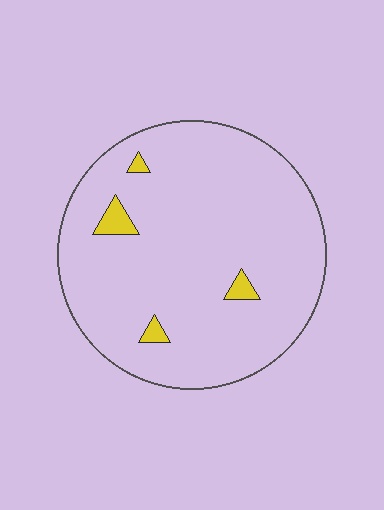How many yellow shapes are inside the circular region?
4.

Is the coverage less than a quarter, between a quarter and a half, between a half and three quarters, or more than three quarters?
Less than a quarter.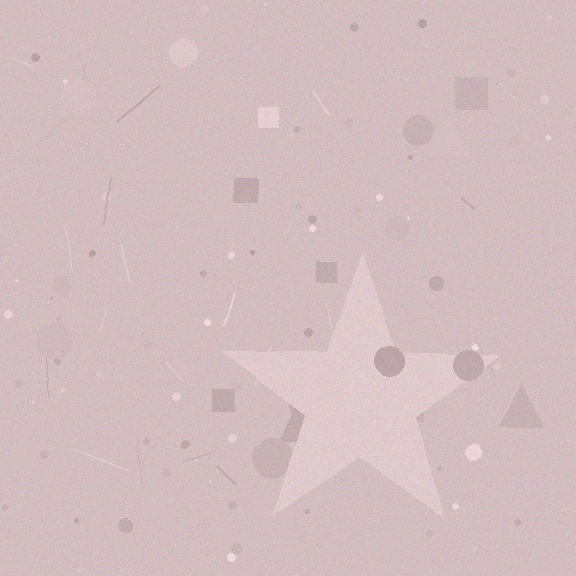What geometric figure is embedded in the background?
A star is embedded in the background.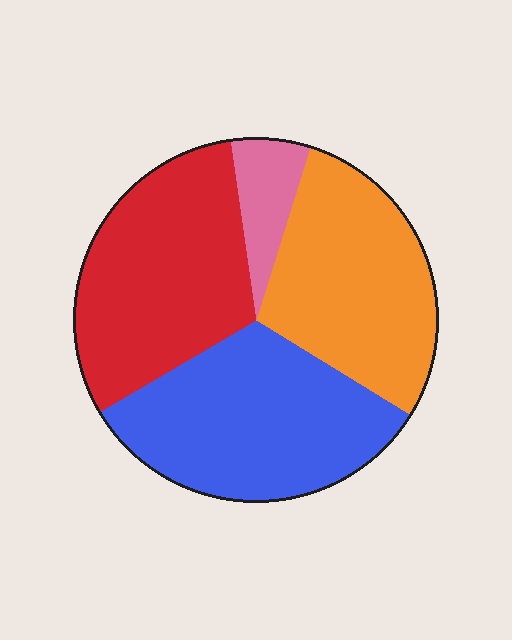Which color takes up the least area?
Pink, at roughly 5%.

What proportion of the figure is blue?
Blue covers around 35% of the figure.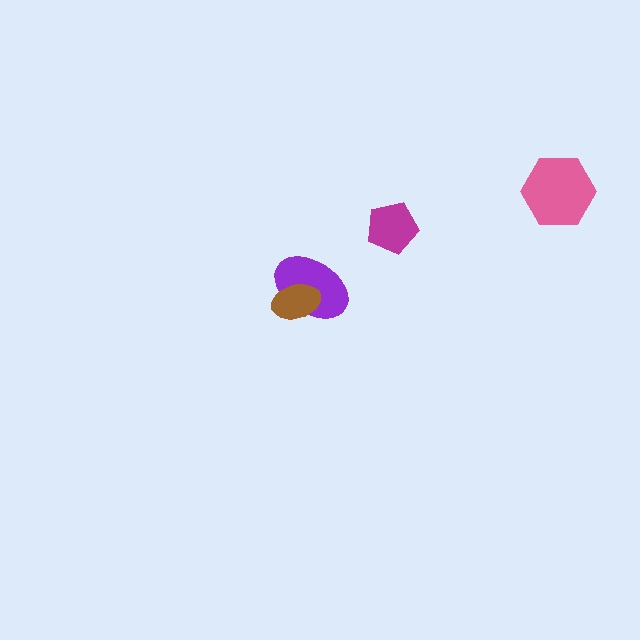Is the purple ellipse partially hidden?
Yes, it is partially covered by another shape.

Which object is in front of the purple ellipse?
The brown ellipse is in front of the purple ellipse.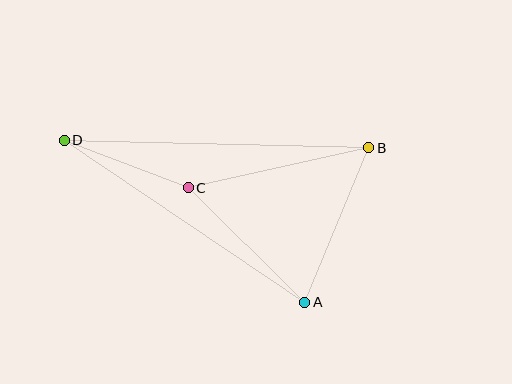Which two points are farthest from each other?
Points B and D are farthest from each other.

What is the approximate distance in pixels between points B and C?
The distance between B and C is approximately 185 pixels.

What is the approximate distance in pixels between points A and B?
The distance between A and B is approximately 167 pixels.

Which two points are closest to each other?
Points C and D are closest to each other.